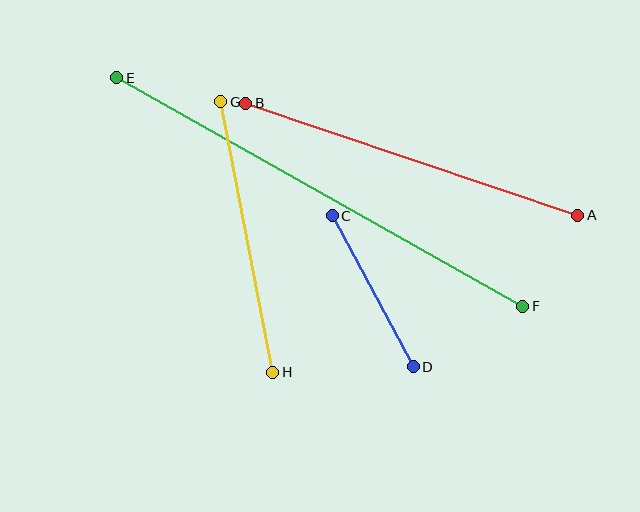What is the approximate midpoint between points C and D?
The midpoint is at approximately (373, 291) pixels.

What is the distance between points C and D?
The distance is approximately 171 pixels.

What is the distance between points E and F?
The distance is approximately 466 pixels.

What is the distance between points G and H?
The distance is approximately 276 pixels.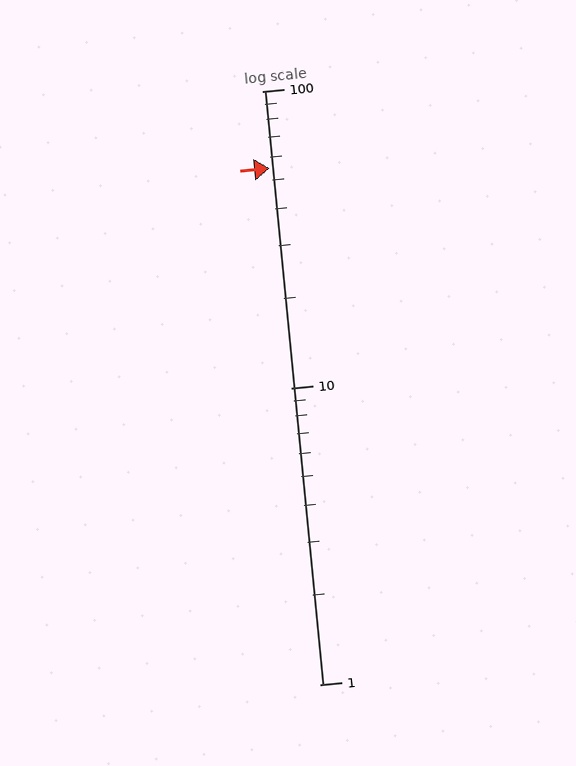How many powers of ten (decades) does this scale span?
The scale spans 2 decades, from 1 to 100.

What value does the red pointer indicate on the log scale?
The pointer indicates approximately 55.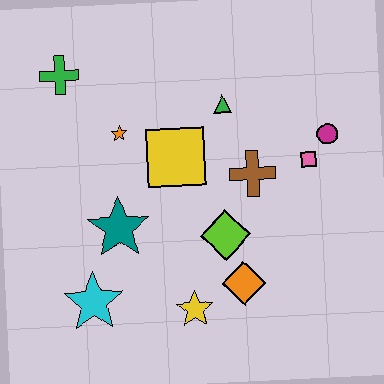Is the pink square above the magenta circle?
No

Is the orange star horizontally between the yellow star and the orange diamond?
No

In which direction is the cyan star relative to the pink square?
The cyan star is to the left of the pink square.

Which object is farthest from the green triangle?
The cyan star is farthest from the green triangle.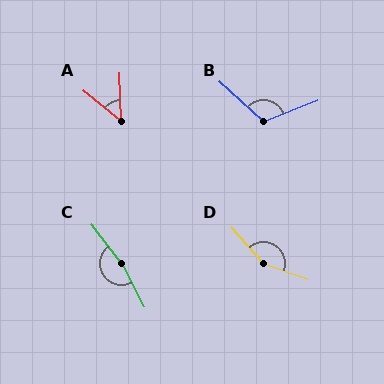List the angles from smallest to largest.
A (49°), B (117°), D (150°), C (170°).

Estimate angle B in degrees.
Approximately 117 degrees.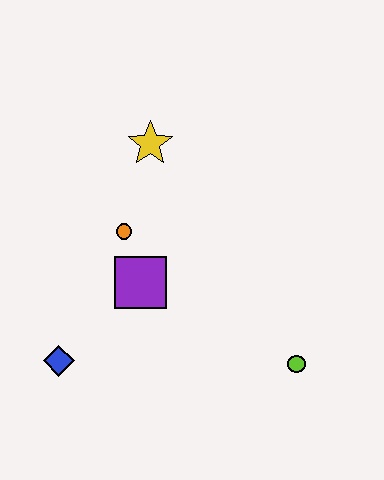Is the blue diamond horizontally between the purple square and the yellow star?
No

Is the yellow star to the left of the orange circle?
No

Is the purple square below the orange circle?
Yes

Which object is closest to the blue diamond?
The purple square is closest to the blue diamond.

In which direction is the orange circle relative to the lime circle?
The orange circle is to the left of the lime circle.